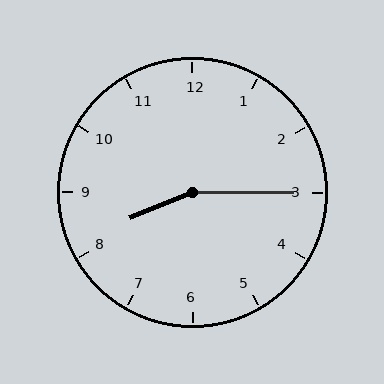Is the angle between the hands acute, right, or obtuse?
It is obtuse.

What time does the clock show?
8:15.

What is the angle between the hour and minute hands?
Approximately 158 degrees.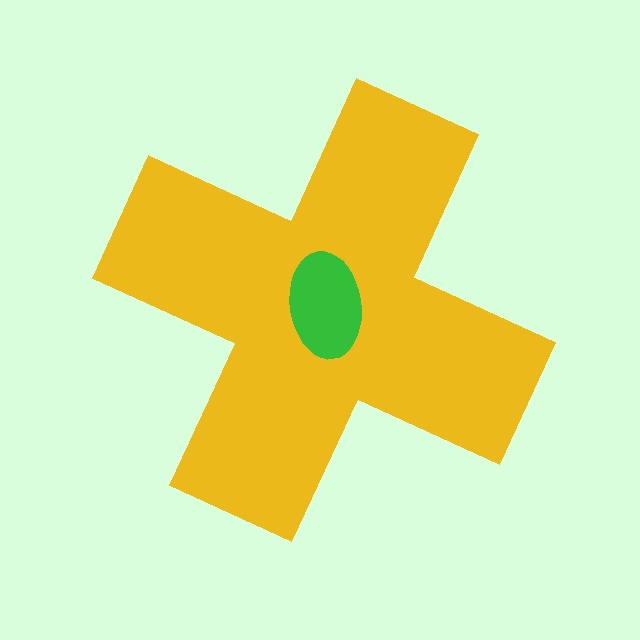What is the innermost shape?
The green ellipse.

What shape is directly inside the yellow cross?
The green ellipse.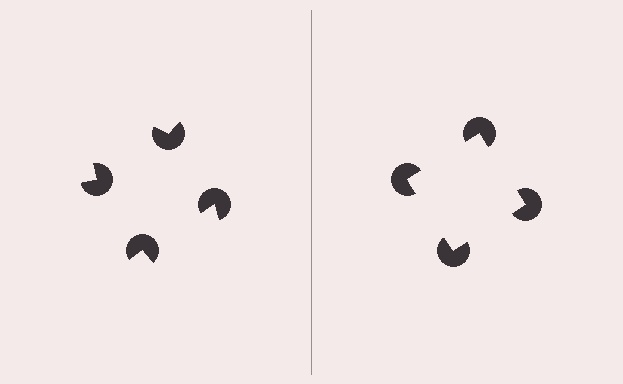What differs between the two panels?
The pac-man discs are positioned identically on both sides; only the wedge orientations differ. On the right they align to a square; on the left they are misaligned.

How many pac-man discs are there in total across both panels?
8 — 4 on each side.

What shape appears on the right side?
An illusory square.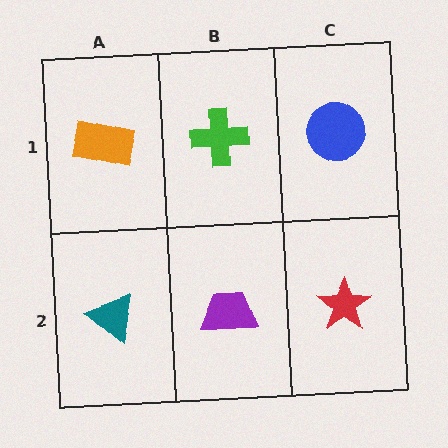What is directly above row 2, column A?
An orange rectangle.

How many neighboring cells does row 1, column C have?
2.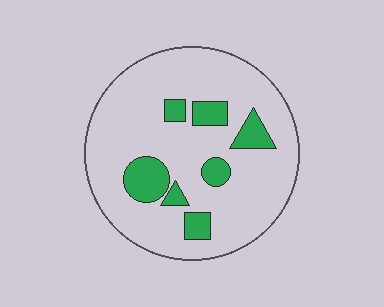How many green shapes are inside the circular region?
7.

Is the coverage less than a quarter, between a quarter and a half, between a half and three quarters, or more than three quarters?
Less than a quarter.